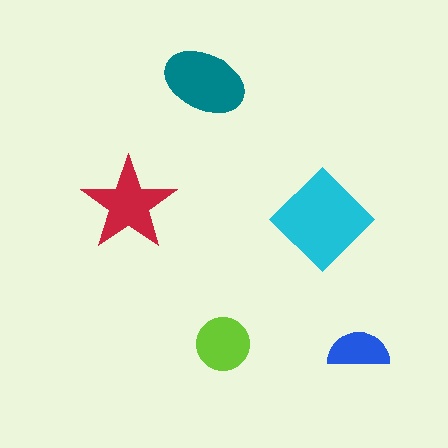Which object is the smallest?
The blue semicircle.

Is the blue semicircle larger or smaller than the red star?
Smaller.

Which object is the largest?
The cyan diamond.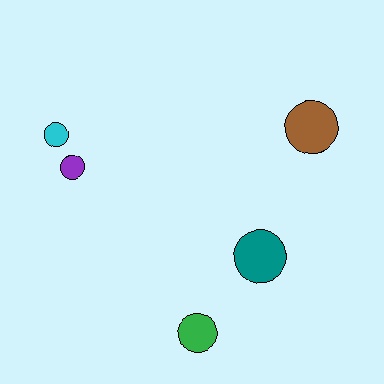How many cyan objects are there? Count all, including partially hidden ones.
There is 1 cyan object.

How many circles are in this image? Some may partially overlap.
There are 5 circles.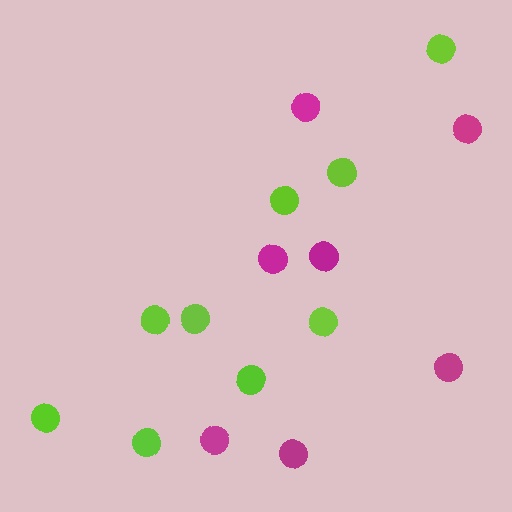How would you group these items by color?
There are 2 groups: one group of lime circles (9) and one group of magenta circles (7).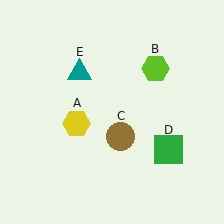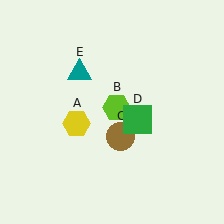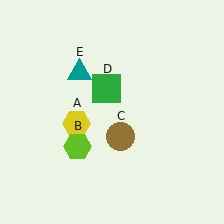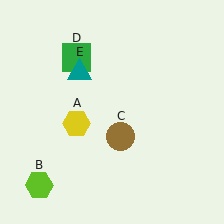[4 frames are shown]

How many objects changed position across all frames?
2 objects changed position: lime hexagon (object B), green square (object D).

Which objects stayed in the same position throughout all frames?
Yellow hexagon (object A) and brown circle (object C) and teal triangle (object E) remained stationary.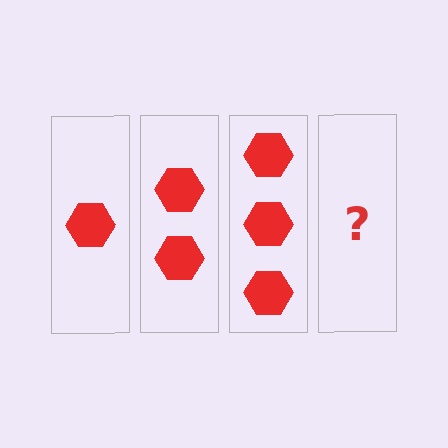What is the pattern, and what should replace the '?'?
The pattern is that each step adds one more hexagon. The '?' should be 4 hexagons.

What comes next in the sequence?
The next element should be 4 hexagons.